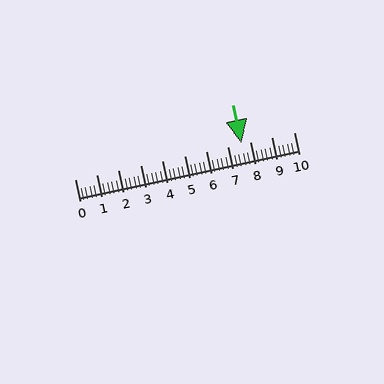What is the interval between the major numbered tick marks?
The major tick marks are spaced 1 units apart.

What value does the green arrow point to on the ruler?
The green arrow points to approximately 7.6.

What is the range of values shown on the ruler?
The ruler shows values from 0 to 10.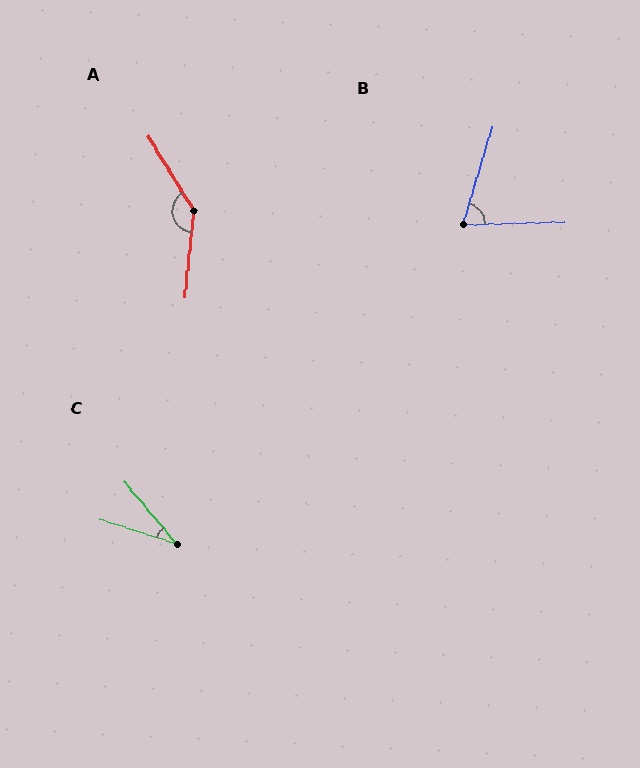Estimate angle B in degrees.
Approximately 72 degrees.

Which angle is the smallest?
C, at approximately 32 degrees.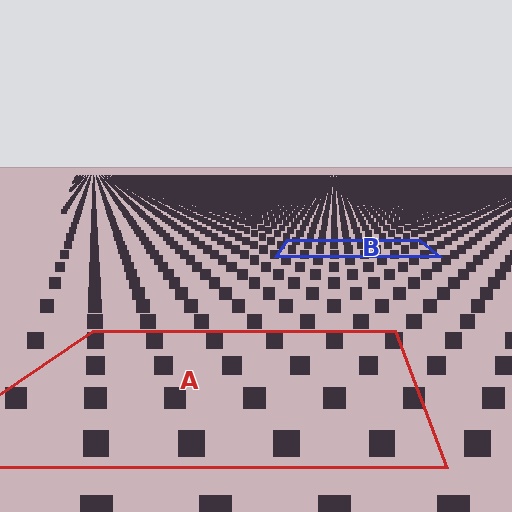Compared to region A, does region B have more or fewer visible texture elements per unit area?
Region B has more texture elements per unit area — they are packed more densely because it is farther away.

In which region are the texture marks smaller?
The texture marks are smaller in region B, because it is farther away.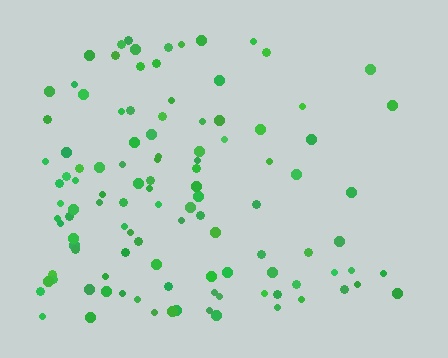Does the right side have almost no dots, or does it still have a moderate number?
Still a moderate number, just noticeably fewer than the left.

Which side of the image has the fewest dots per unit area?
The right.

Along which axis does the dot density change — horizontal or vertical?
Horizontal.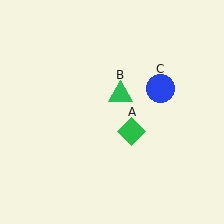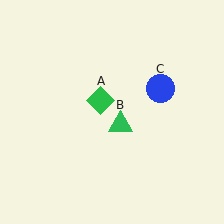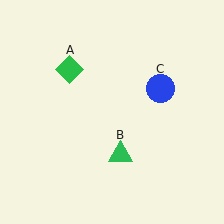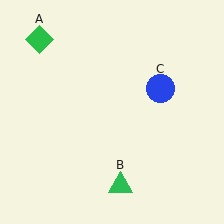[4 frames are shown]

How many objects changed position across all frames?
2 objects changed position: green diamond (object A), green triangle (object B).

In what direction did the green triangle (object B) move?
The green triangle (object B) moved down.